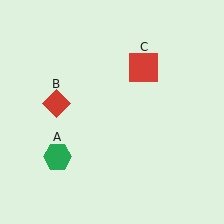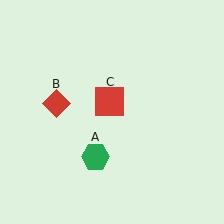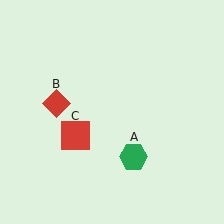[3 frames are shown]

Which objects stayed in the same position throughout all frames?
Red diamond (object B) remained stationary.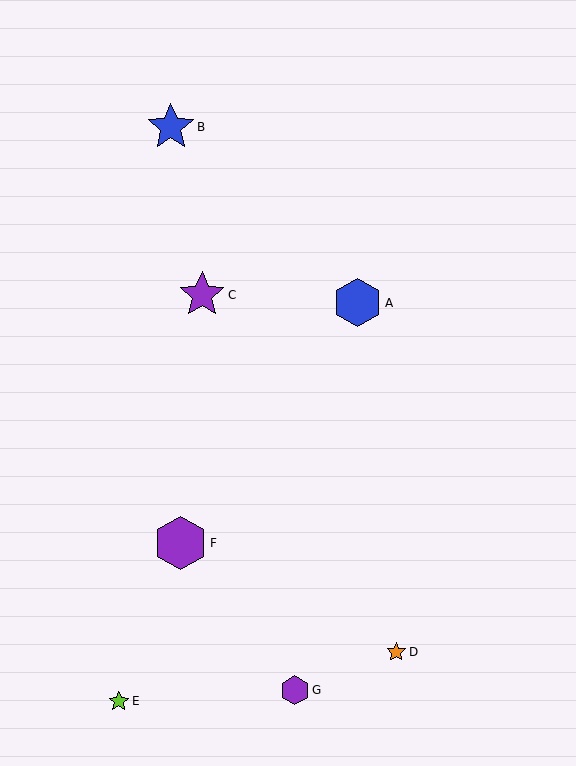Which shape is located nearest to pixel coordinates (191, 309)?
The purple star (labeled C) at (202, 295) is nearest to that location.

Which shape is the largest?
The purple hexagon (labeled F) is the largest.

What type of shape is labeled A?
Shape A is a blue hexagon.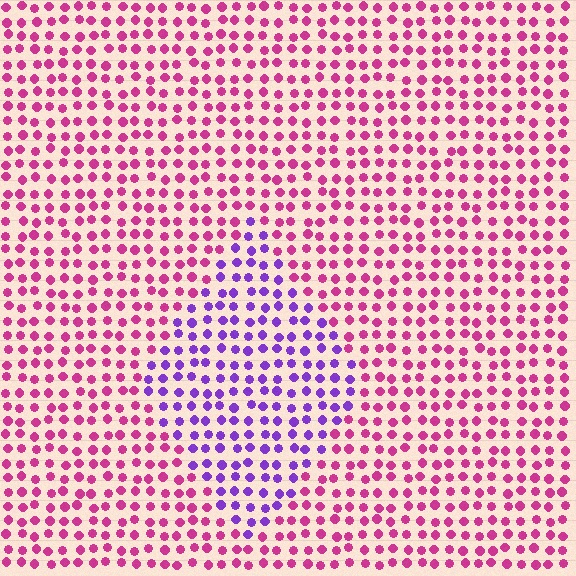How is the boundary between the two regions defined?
The boundary is defined purely by a slight shift in hue (about 52 degrees). Spacing, size, and orientation are identical on both sides.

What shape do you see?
I see a diamond.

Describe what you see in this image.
The image is filled with small magenta elements in a uniform arrangement. A diamond-shaped region is visible where the elements are tinted to a slightly different hue, forming a subtle color boundary.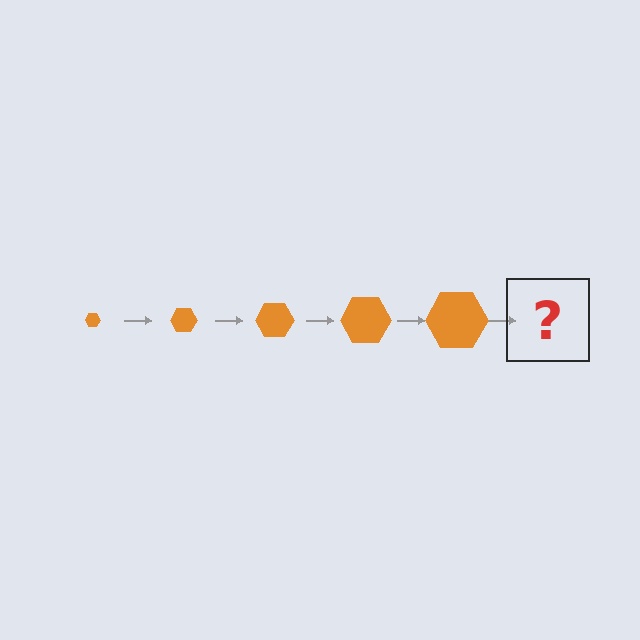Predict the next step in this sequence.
The next step is an orange hexagon, larger than the previous one.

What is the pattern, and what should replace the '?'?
The pattern is that the hexagon gets progressively larger each step. The '?' should be an orange hexagon, larger than the previous one.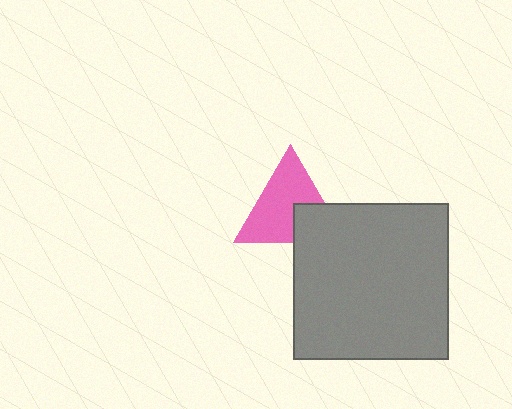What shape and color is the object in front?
The object in front is a gray square.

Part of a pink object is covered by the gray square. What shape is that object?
It is a triangle.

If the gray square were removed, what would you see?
You would see the complete pink triangle.